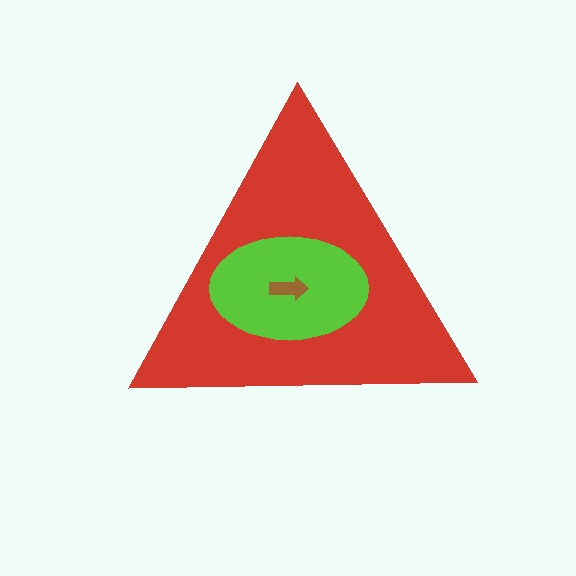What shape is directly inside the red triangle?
The lime ellipse.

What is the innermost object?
The brown arrow.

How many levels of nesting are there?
3.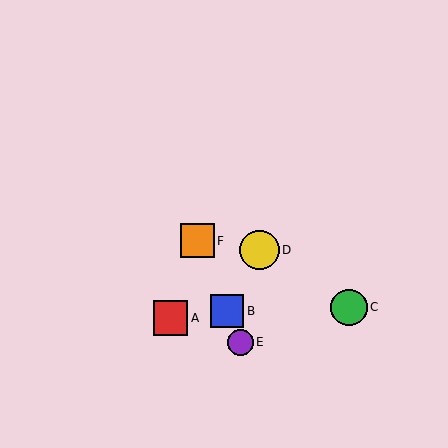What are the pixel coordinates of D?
Object D is at (260, 250).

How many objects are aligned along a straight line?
3 objects (B, E, F) are aligned along a straight line.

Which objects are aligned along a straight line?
Objects B, E, F are aligned along a straight line.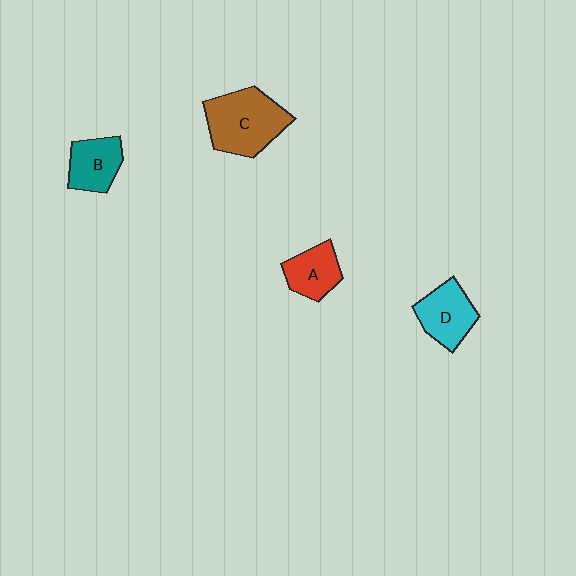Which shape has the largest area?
Shape C (brown).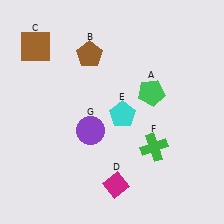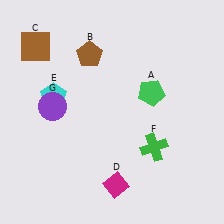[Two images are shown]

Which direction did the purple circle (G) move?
The purple circle (G) moved left.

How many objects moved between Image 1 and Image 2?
2 objects moved between the two images.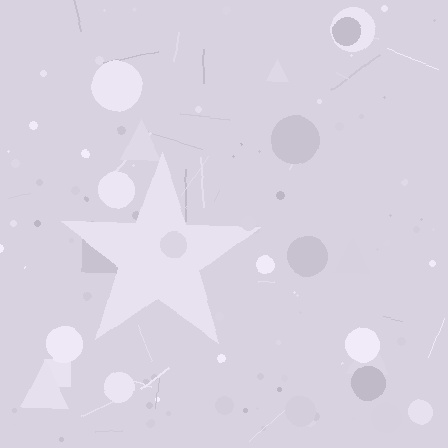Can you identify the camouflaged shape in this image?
The camouflaged shape is a star.